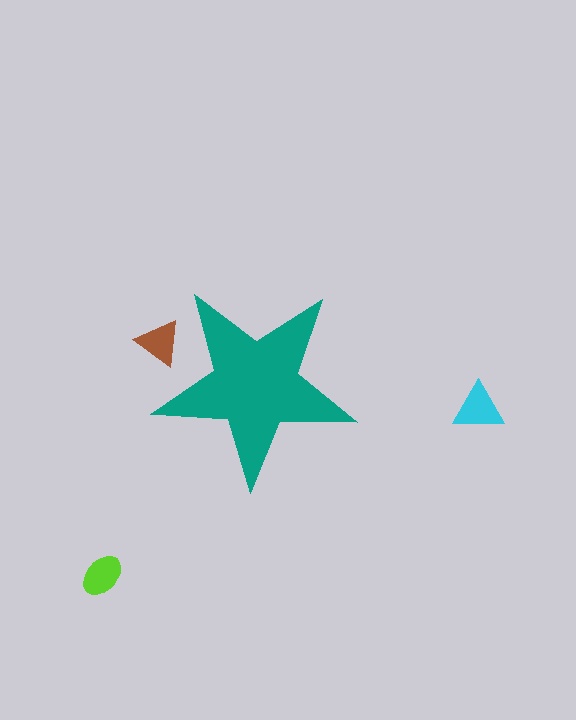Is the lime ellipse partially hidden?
No, the lime ellipse is fully visible.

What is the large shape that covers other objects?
A teal star.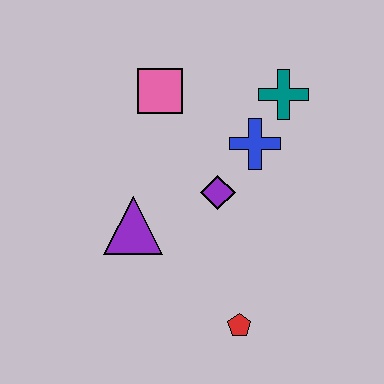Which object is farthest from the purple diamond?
The red pentagon is farthest from the purple diamond.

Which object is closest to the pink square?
The blue cross is closest to the pink square.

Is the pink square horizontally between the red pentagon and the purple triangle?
Yes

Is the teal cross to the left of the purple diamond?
No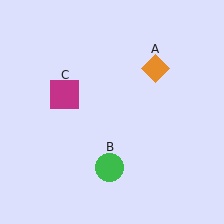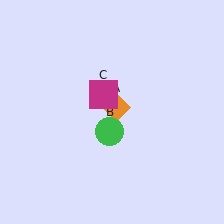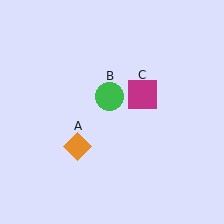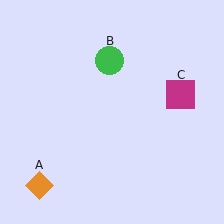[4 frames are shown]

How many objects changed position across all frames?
3 objects changed position: orange diamond (object A), green circle (object B), magenta square (object C).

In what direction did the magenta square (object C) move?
The magenta square (object C) moved right.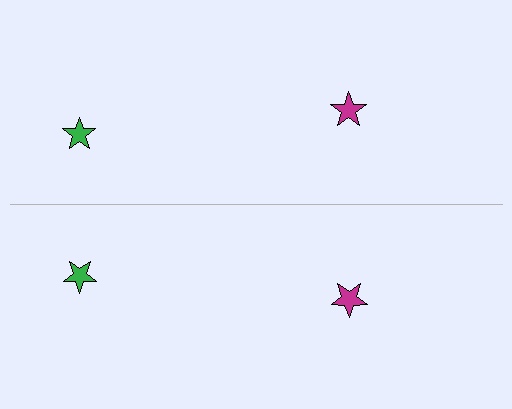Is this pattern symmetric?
Yes, this pattern has bilateral (reflection) symmetry.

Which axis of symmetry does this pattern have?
The pattern has a horizontal axis of symmetry running through the center of the image.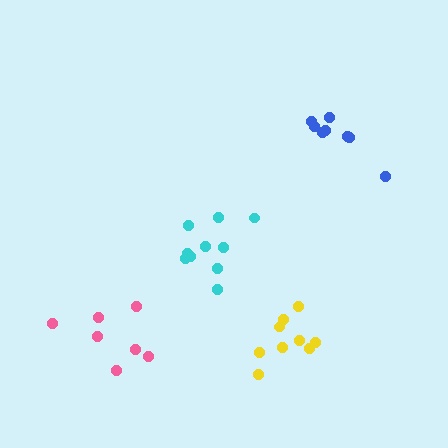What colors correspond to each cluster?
The clusters are colored: yellow, blue, pink, cyan.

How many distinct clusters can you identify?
There are 4 distinct clusters.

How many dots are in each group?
Group 1: 9 dots, Group 2: 8 dots, Group 3: 7 dots, Group 4: 10 dots (34 total).